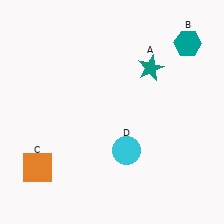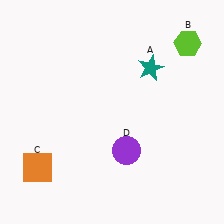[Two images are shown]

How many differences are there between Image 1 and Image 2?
There are 2 differences between the two images.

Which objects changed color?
B changed from teal to lime. D changed from cyan to purple.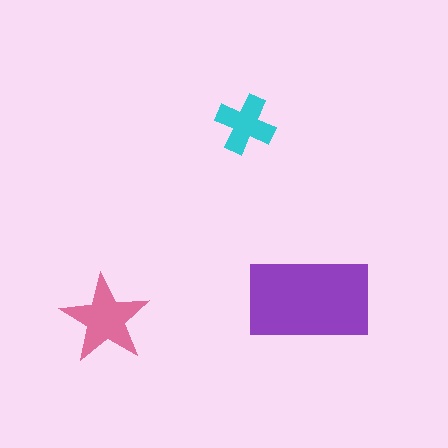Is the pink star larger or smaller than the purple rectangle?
Smaller.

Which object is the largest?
The purple rectangle.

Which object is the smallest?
The cyan cross.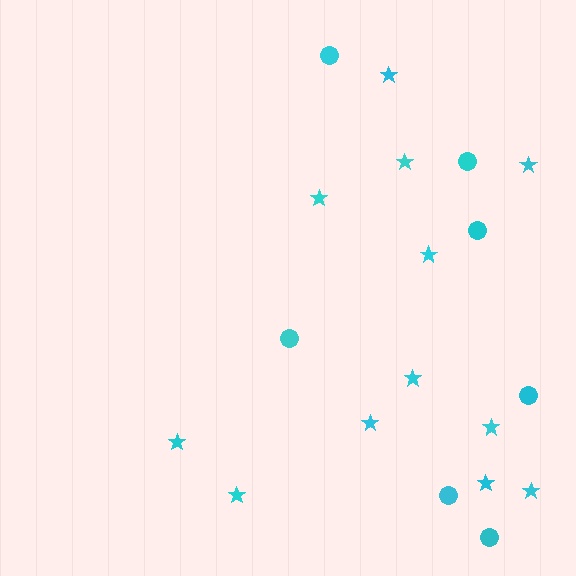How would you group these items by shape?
There are 2 groups: one group of circles (7) and one group of stars (12).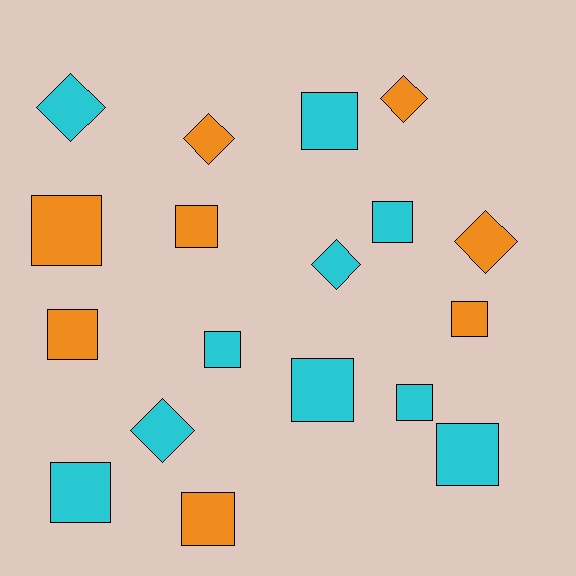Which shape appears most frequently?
Square, with 12 objects.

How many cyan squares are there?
There are 7 cyan squares.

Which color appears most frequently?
Cyan, with 10 objects.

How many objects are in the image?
There are 18 objects.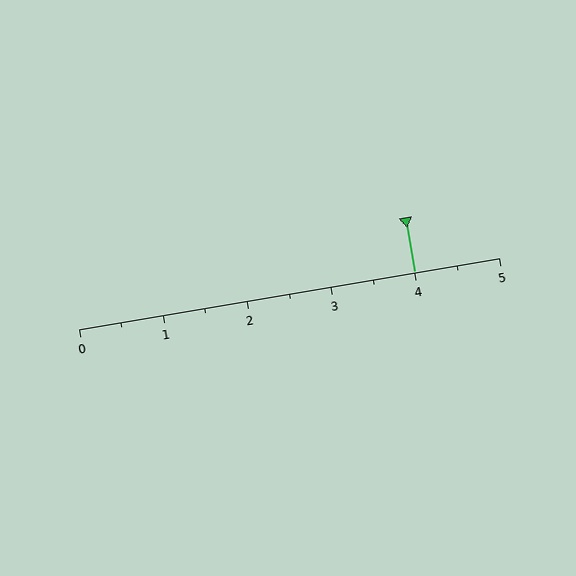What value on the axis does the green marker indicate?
The marker indicates approximately 4.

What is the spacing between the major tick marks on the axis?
The major ticks are spaced 1 apart.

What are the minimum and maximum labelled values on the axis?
The axis runs from 0 to 5.